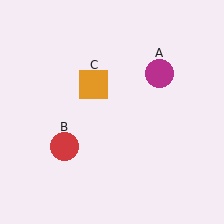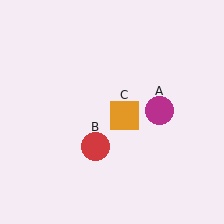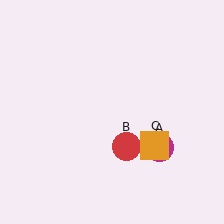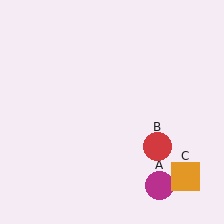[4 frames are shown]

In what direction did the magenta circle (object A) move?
The magenta circle (object A) moved down.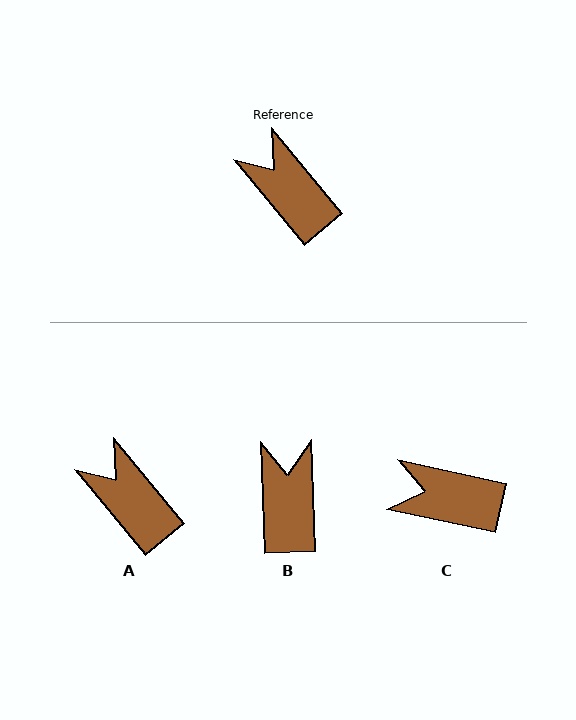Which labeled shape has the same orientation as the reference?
A.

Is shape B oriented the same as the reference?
No, it is off by about 37 degrees.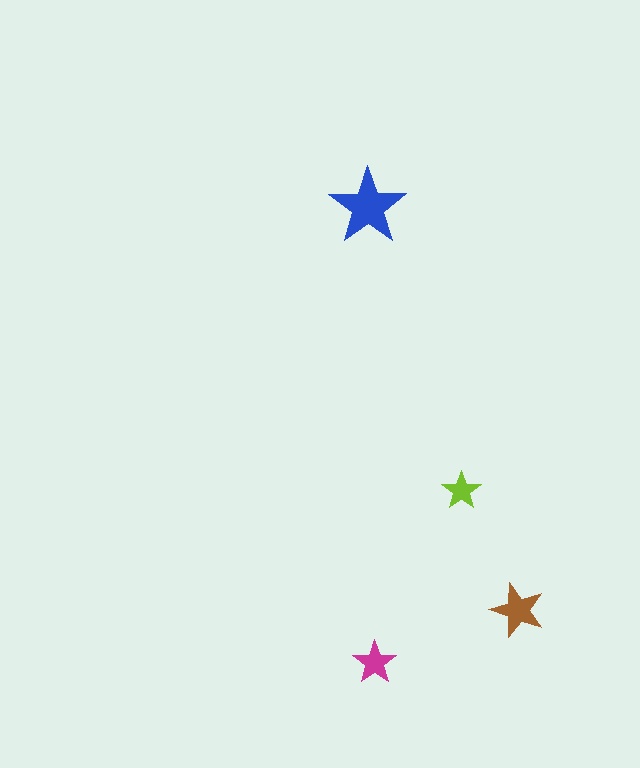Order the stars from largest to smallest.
the blue one, the brown one, the magenta one, the lime one.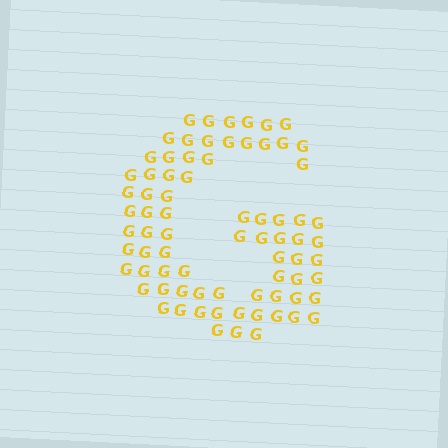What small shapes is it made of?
It is made of small letter G's.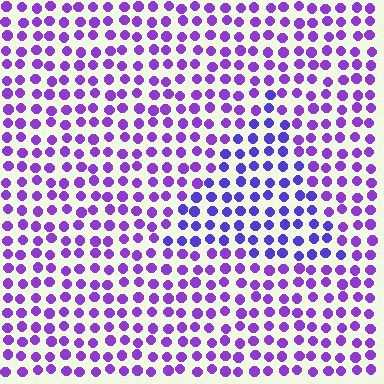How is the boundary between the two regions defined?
The boundary is defined purely by a slight shift in hue (about 24 degrees). Spacing, size, and orientation are identical on both sides.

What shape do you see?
I see a triangle.